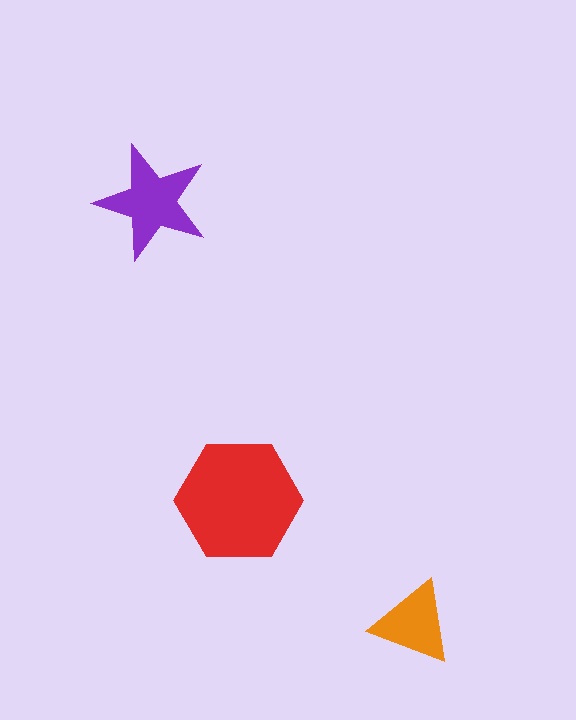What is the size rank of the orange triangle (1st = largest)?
3rd.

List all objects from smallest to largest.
The orange triangle, the purple star, the red hexagon.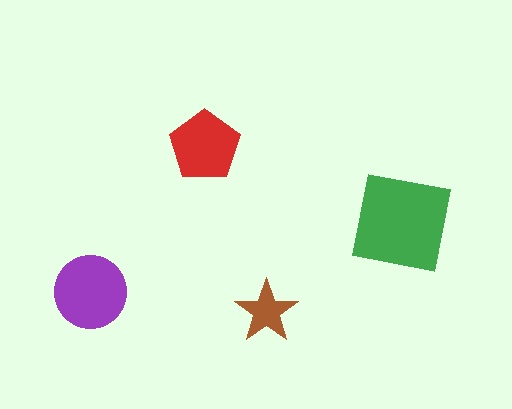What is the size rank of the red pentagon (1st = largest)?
3rd.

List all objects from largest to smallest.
The green square, the purple circle, the red pentagon, the brown star.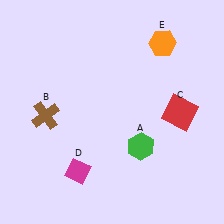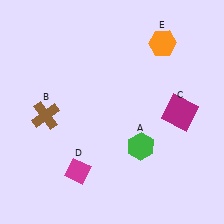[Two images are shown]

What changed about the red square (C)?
In Image 1, C is red. In Image 2, it changed to magenta.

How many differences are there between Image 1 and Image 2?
There is 1 difference between the two images.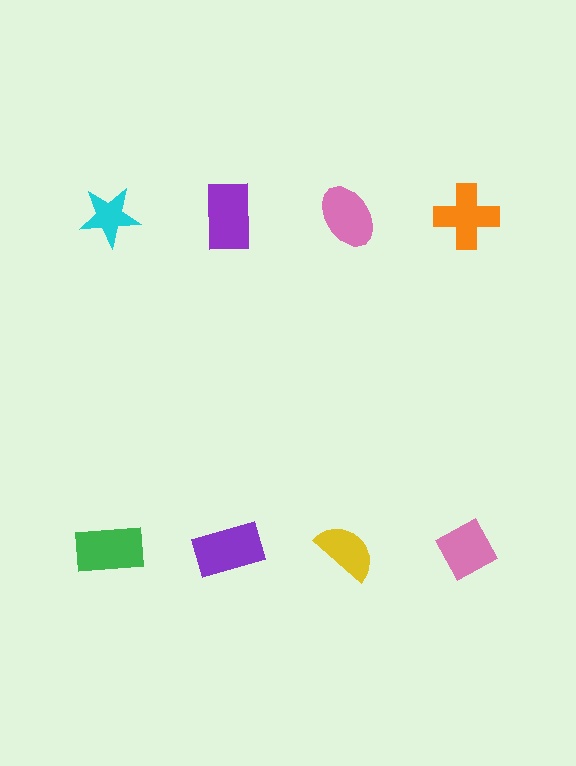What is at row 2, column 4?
A pink diamond.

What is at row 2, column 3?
A yellow semicircle.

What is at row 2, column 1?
A green rectangle.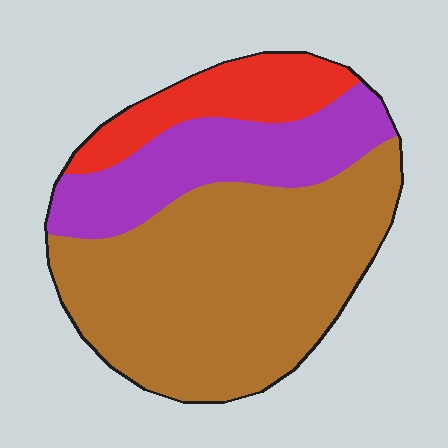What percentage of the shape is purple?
Purple covers 25% of the shape.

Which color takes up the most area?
Brown, at roughly 60%.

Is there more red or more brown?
Brown.